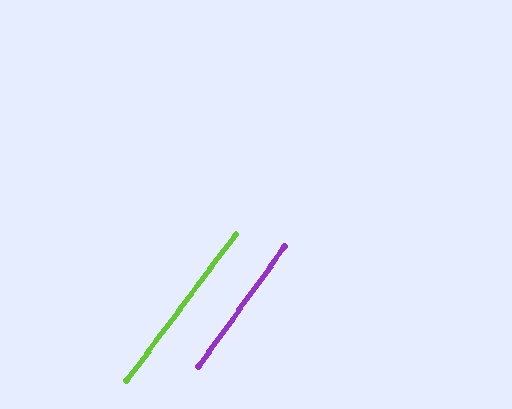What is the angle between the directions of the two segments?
Approximately 1 degree.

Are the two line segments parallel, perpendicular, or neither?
Parallel — their directions differ by only 1.1°.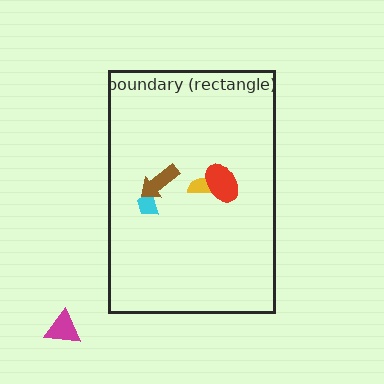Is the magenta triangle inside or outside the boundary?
Outside.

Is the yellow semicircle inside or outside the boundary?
Inside.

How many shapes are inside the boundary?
4 inside, 1 outside.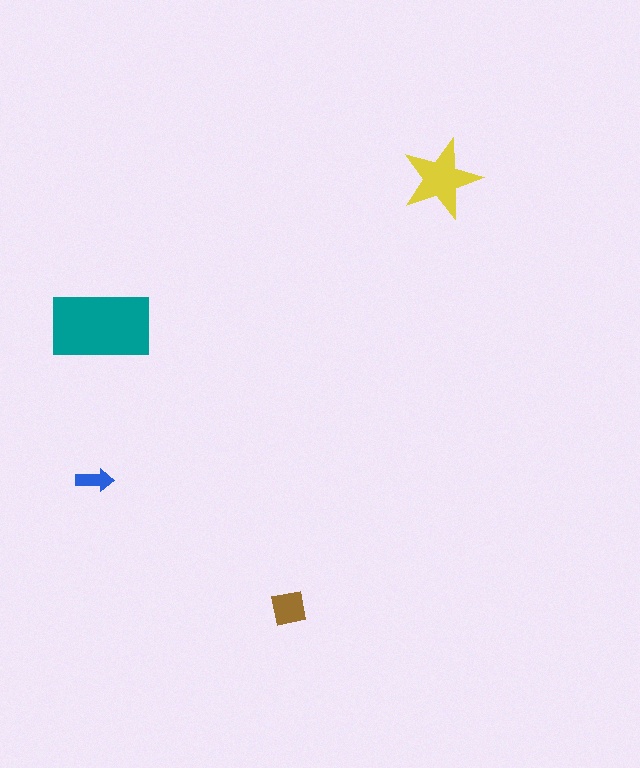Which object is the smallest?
The blue arrow.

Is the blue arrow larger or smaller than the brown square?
Smaller.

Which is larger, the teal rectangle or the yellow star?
The teal rectangle.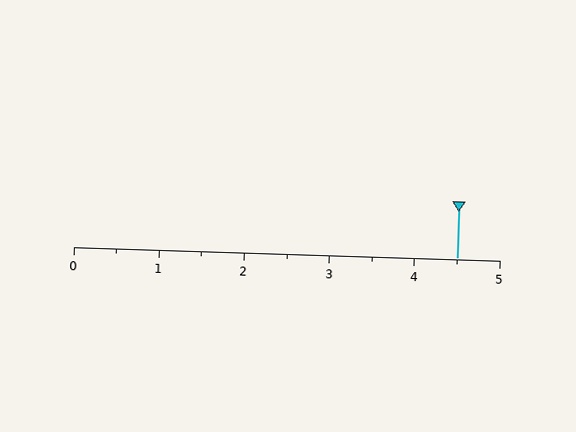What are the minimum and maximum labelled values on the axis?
The axis runs from 0 to 5.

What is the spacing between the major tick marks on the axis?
The major ticks are spaced 1 apart.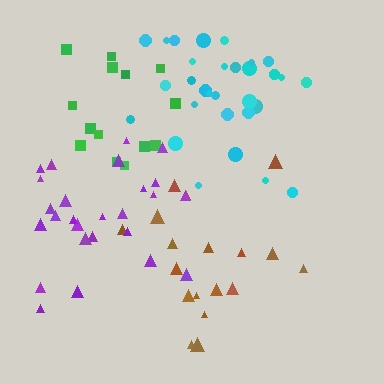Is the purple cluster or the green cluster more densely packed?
Purple.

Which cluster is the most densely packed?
Cyan.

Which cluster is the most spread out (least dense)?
Green.